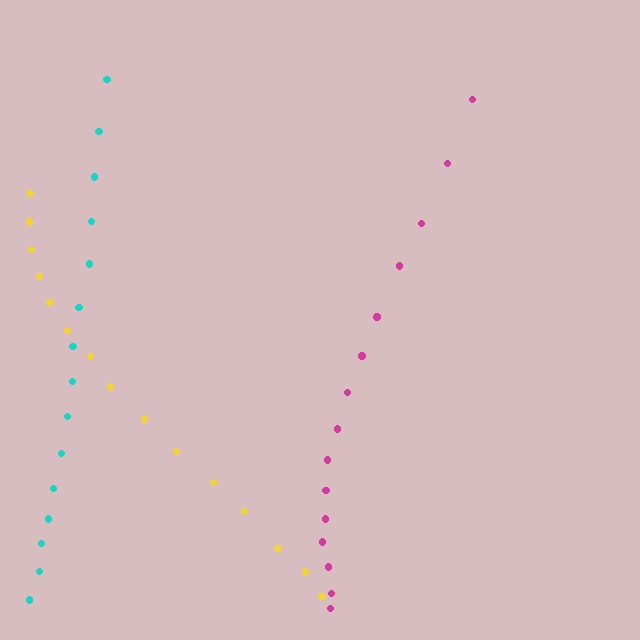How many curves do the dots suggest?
There are 3 distinct paths.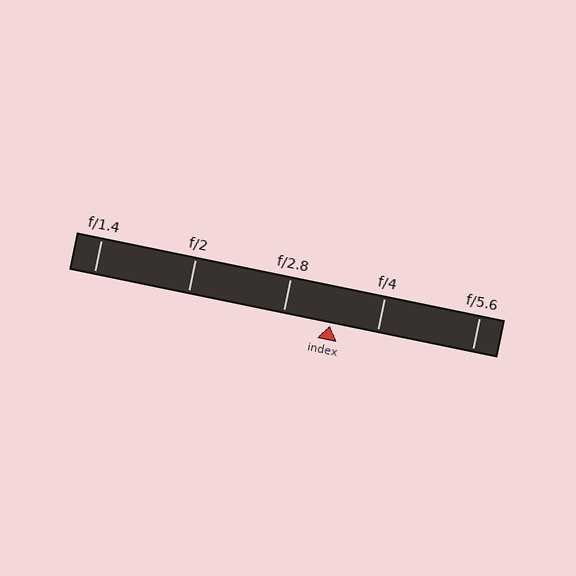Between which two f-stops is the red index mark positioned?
The index mark is between f/2.8 and f/4.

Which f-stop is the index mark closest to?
The index mark is closest to f/4.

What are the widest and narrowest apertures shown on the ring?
The widest aperture shown is f/1.4 and the narrowest is f/5.6.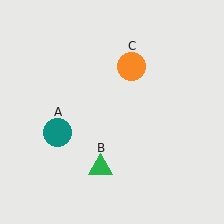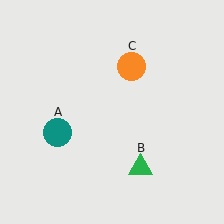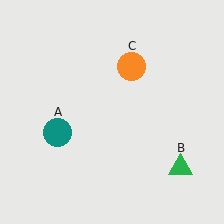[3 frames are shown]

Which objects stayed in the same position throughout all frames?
Teal circle (object A) and orange circle (object C) remained stationary.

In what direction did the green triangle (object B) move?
The green triangle (object B) moved right.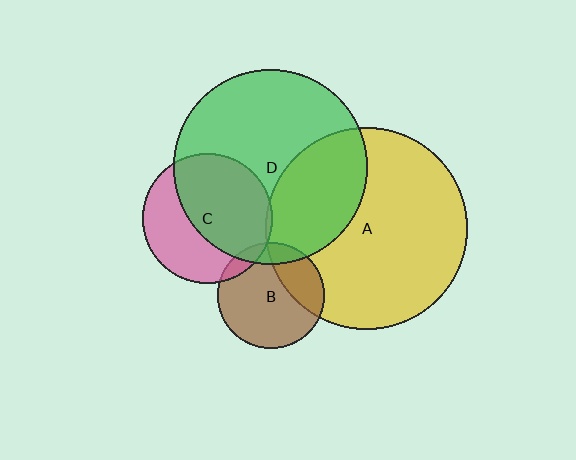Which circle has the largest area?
Circle A (yellow).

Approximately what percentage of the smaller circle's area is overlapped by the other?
Approximately 25%.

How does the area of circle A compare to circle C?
Approximately 2.4 times.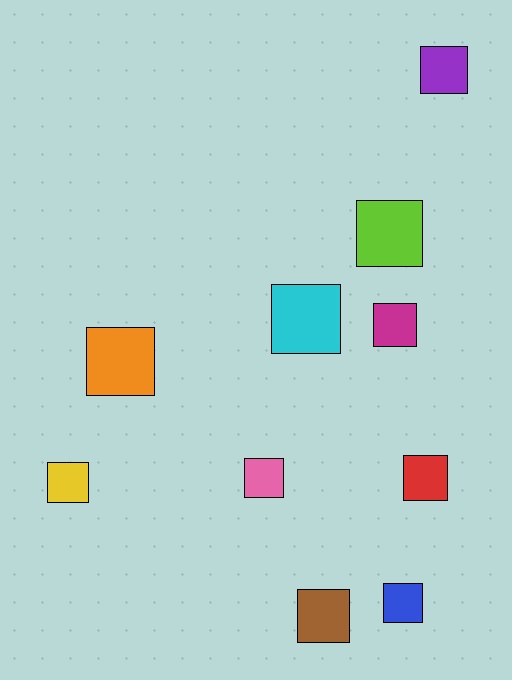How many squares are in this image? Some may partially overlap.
There are 10 squares.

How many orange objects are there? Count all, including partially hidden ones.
There is 1 orange object.